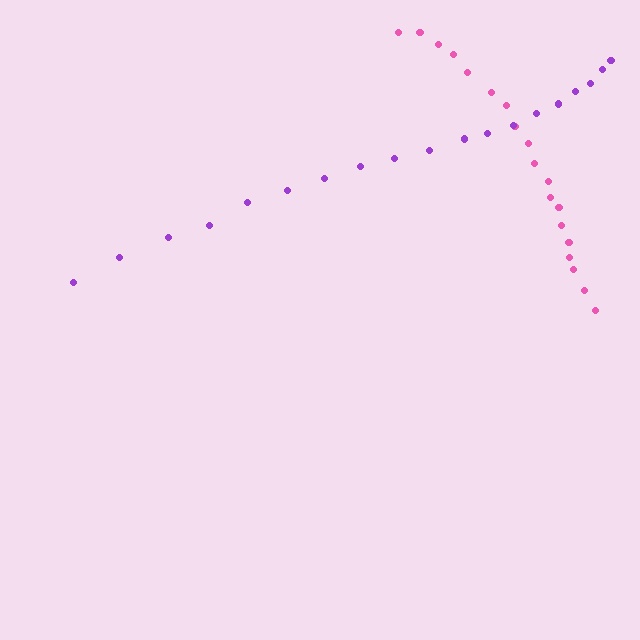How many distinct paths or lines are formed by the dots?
There are 2 distinct paths.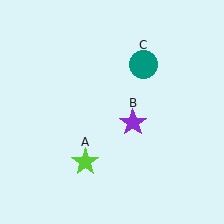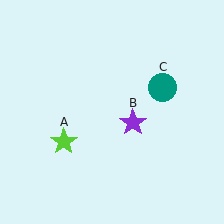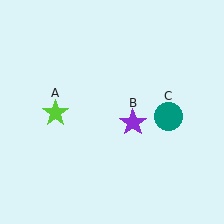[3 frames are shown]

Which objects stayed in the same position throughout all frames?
Purple star (object B) remained stationary.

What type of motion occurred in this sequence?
The lime star (object A), teal circle (object C) rotated clockwise around the center of the scene.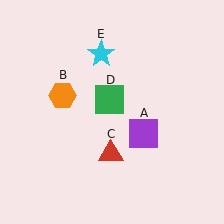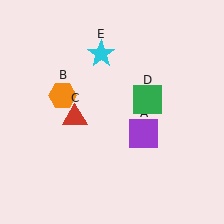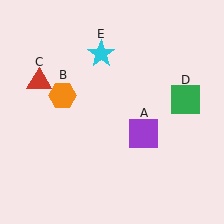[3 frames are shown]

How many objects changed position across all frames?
2 objects changed position: red triangle (object C), green square (object D).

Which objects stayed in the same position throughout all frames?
Purple square (object A) and orange hexagon (object B) and cyan star (object E) remained stationary.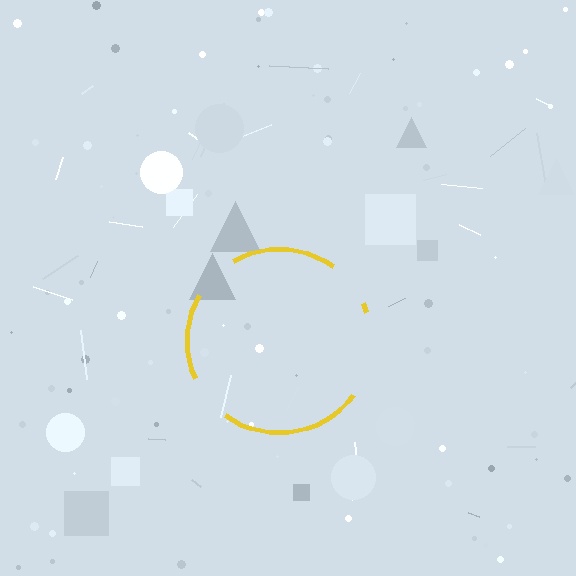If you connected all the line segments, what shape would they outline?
They would outline a circle.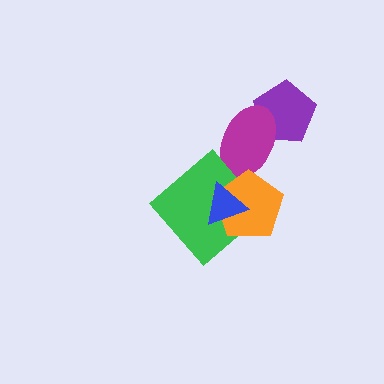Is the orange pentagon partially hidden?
Yes, it is partially covered by another shape.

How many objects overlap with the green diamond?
2 objects overlap with the green diamond.